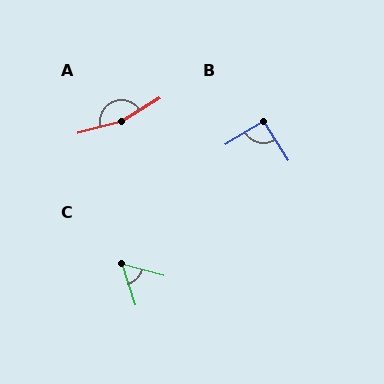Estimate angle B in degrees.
Approximately 92 degrees.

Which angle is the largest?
A, at approximately 164 degrees.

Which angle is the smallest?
C, at approximately 57 degrees.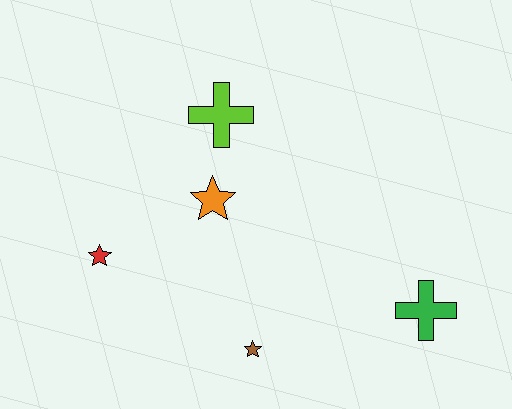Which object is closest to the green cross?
The brown star is closest to the green cross.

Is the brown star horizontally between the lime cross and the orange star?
No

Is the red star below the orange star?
Yes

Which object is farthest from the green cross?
The red star is farthest from the green cross.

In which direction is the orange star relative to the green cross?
The orange star is to the left of the green cross.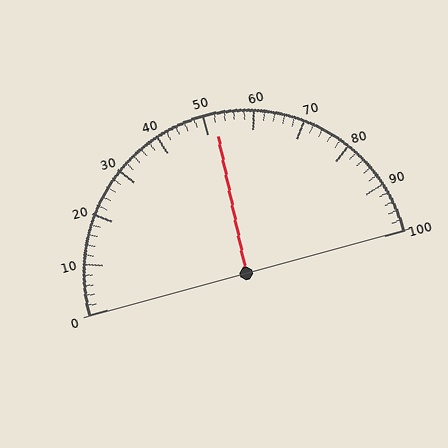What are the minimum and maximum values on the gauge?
The gauge ranges from 0 to 100.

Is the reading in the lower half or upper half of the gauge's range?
The reading is in the upper half of the range (0 to 100).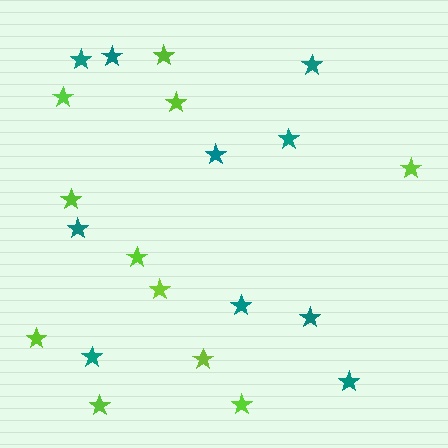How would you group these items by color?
There are 2 groups: one group of teal stars (10) and one group of lime stars (11).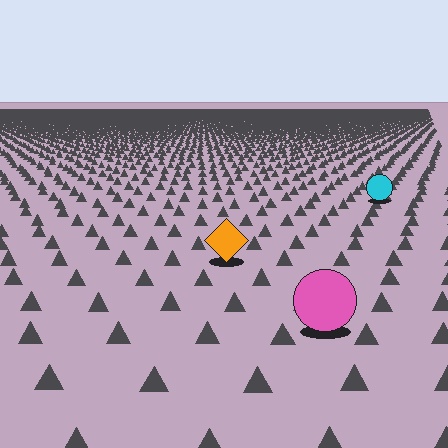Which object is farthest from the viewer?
The cyan circle is farthest from the viewer. It appears smaller and the ground texture around it is denser.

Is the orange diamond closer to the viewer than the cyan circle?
Yes. The orange diamond is closer — you can tell from the texture gradient: the ground texture is coarser near it.